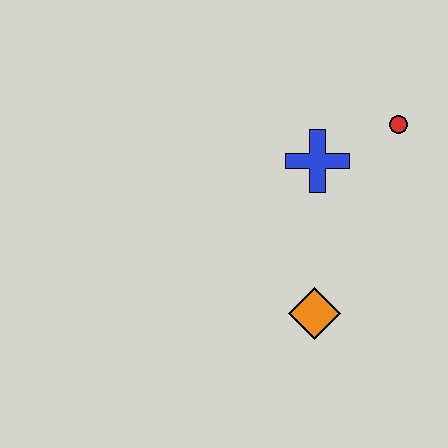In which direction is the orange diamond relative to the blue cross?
The orange diamond is below the blue cross.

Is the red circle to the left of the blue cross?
No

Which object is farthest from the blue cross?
The orange diamond is farthest from the blue cross.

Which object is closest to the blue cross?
The red circle is closest to the blue cross.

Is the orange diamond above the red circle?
No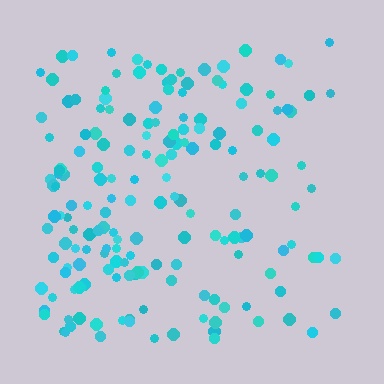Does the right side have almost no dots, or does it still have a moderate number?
Still a moderate number, just noticeably fewer than the left.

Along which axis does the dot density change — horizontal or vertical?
Horizontal.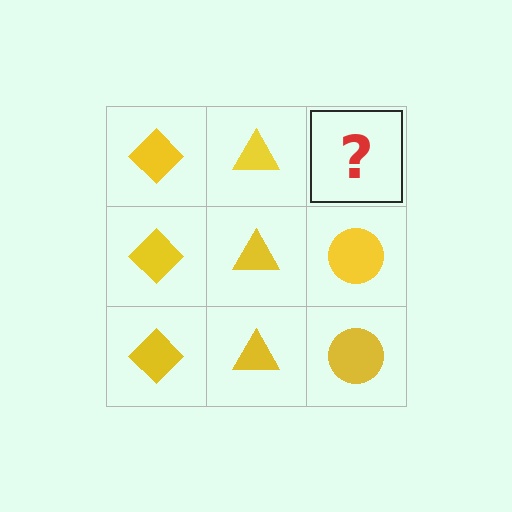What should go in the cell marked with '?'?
The missing cell should contain a yellow circle.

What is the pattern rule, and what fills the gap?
The rule is that each column has a consistent shape. The gap should be filled with a yellow circle.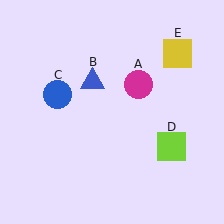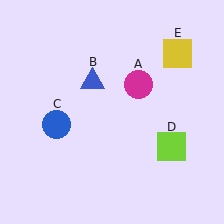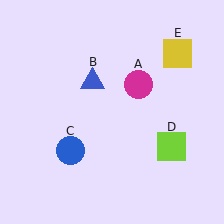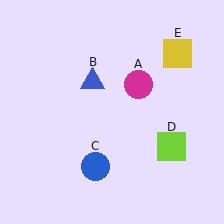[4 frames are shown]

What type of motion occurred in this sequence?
The blue circle (object C) rotated counterclockwise around the center of the scene.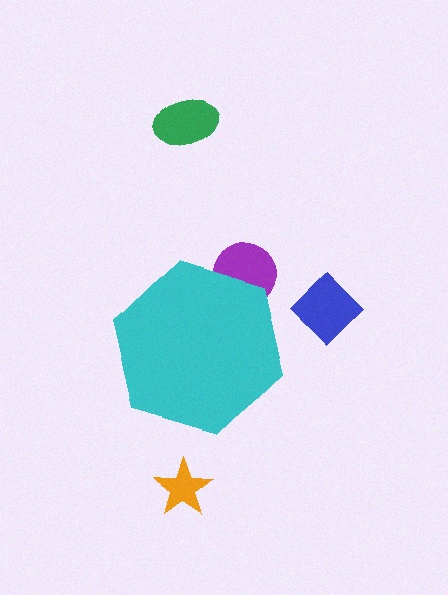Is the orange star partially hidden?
No, the orange star is fully visible.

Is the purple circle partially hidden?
Yes, the purple circle is partially hidden behind the cyan hexagon.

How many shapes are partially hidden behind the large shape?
1 shape is partially hidden.